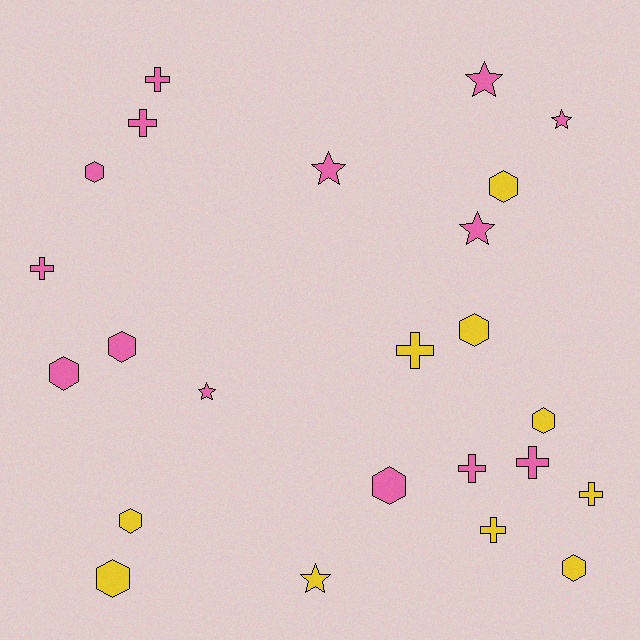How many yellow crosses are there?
There are 3 yellow crosses.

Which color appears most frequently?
Pink, with 14 objects.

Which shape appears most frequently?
Hexagon, with 10 objects.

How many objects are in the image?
There are 24 objects.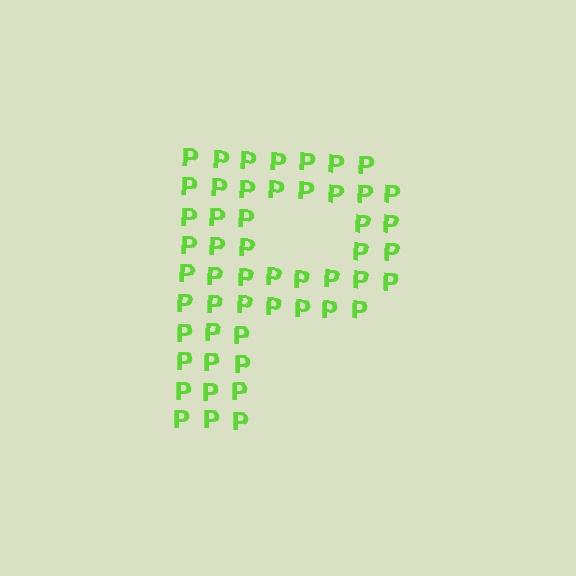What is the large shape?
The large shape is the letter P.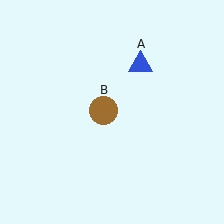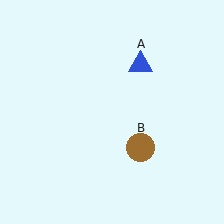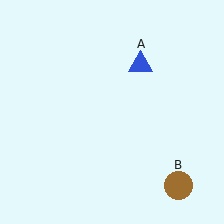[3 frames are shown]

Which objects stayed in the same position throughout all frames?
Blue triangle (object A) remained stationary.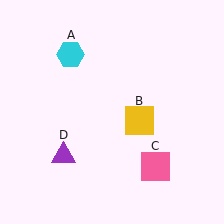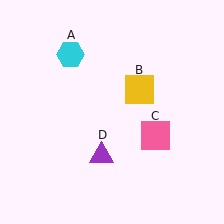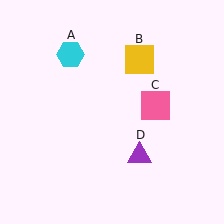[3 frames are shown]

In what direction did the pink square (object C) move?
The pink square (object C) moved up.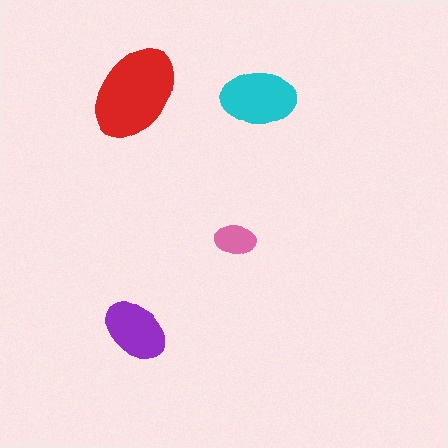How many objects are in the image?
There are 4 objects in the image.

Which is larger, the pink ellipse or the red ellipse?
The red one.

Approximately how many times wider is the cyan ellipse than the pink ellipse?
About 2 times wider.